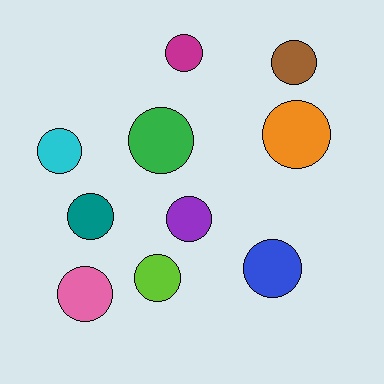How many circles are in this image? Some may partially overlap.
There are 10 circles.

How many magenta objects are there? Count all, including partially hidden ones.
There is 1 magenta object.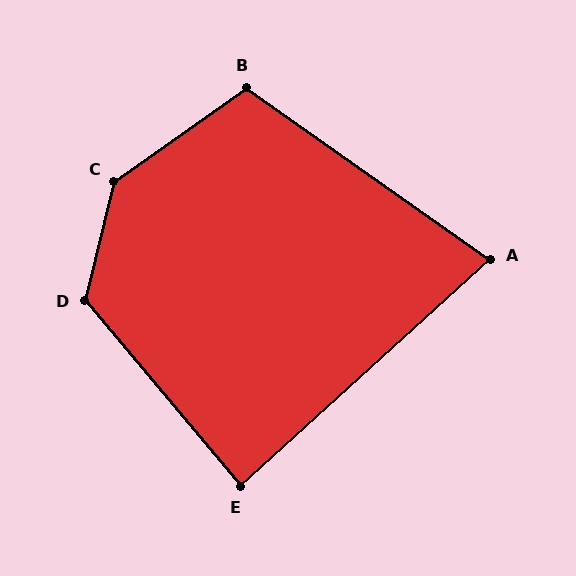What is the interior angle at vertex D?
Approximately 126 degrees (obtuse).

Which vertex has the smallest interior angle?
A, at approximately 77 degrees.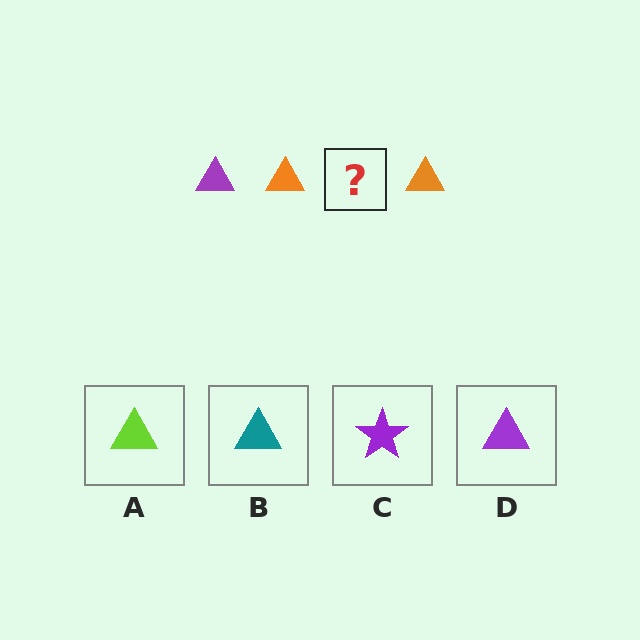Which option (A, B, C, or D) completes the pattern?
D.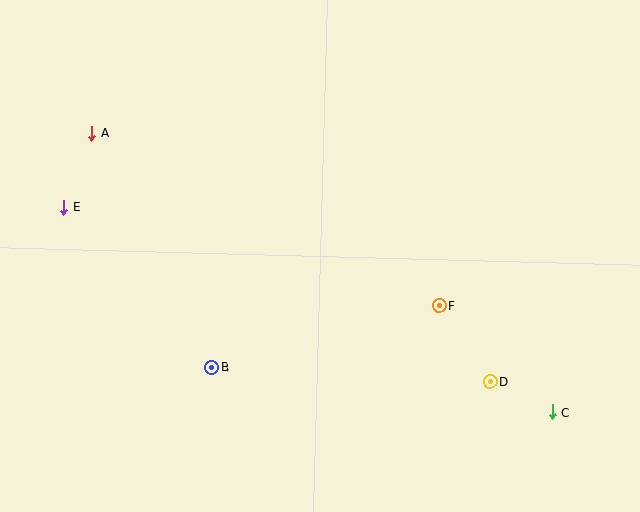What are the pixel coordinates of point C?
Point C is at (552, 412).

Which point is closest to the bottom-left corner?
Point B is closest to the bottom-left corner.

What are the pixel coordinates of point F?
Point F is at (439, 305).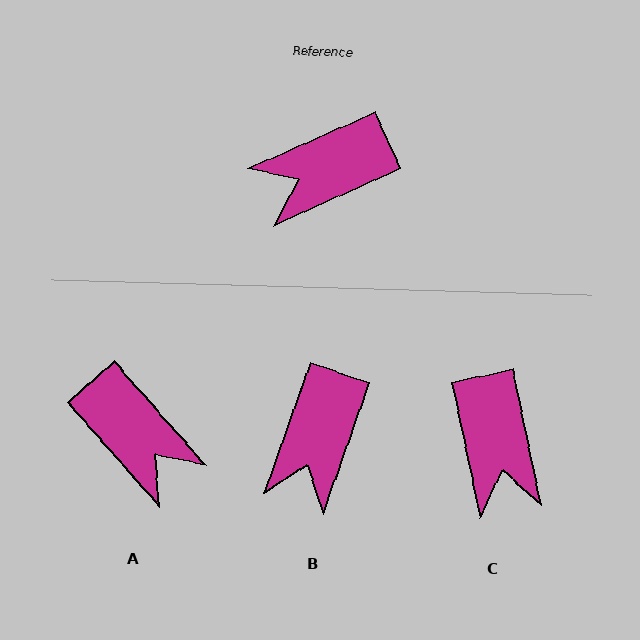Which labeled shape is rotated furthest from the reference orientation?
A, about 107 degrees away.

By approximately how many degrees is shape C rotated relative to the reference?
Approximately 78 degrees counter-clockwise.